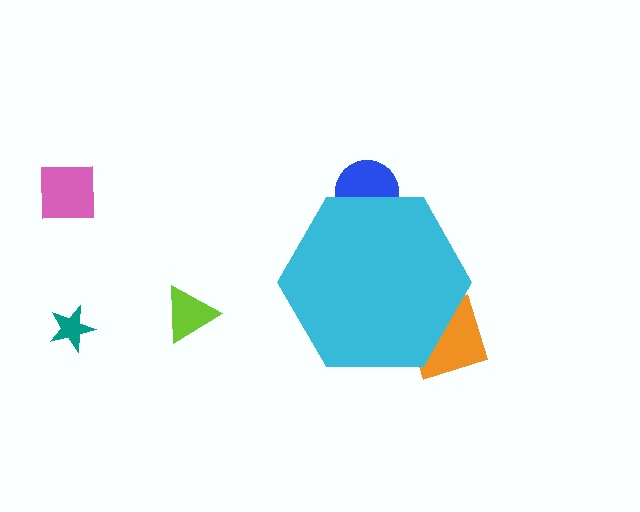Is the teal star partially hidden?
No, the teal star is fully visible.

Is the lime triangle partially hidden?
No, the lime triangle is fully visible.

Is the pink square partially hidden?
No, the pink square is fully visible.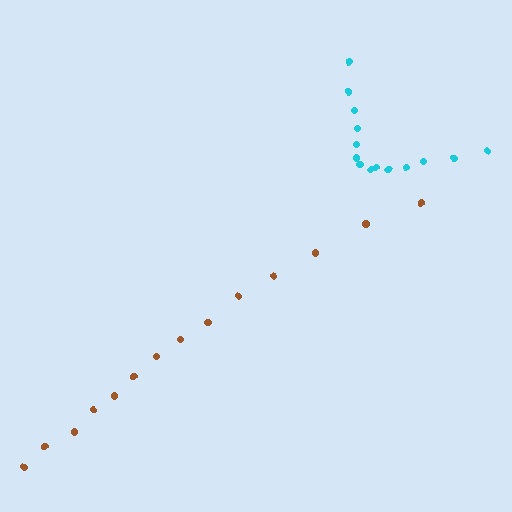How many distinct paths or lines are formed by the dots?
There are 2 distinct paths.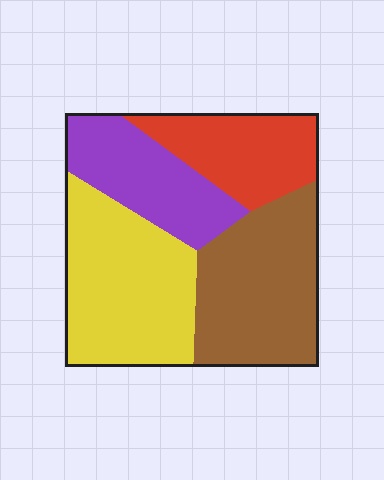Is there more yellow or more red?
Yellow.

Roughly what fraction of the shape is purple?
Purple covers roughly 20% of the shape.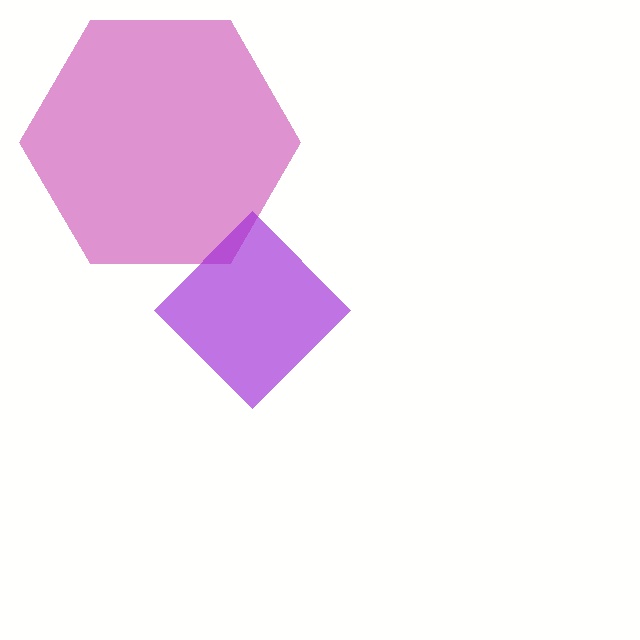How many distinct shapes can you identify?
There are 2 distinct shapes: a magenta hexagon, a purple diamond.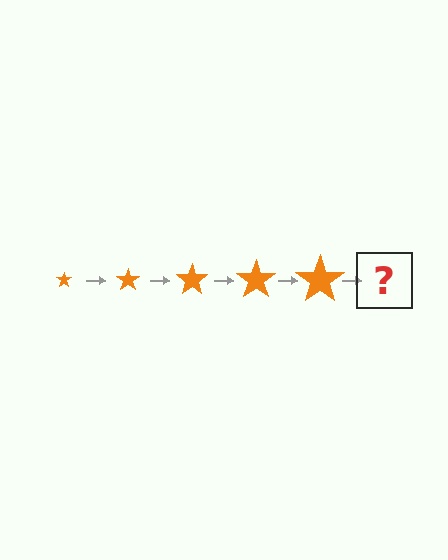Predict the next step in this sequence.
The next step is an orange star, larger than the previous one.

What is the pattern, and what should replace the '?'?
The pattern is that the star gets progressively larger each step. The '?' should be an orange star, larger than the previous one.